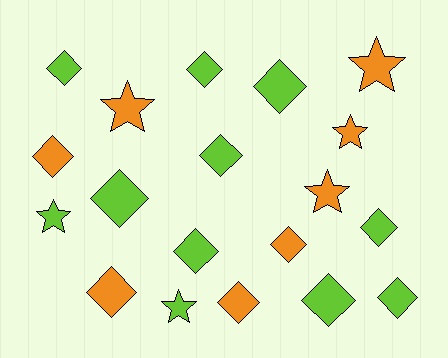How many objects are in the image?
There are 19 objects.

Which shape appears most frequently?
Diamond, with 13 objects.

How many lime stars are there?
There are 2 lime stars.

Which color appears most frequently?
Lime, with 11 objects.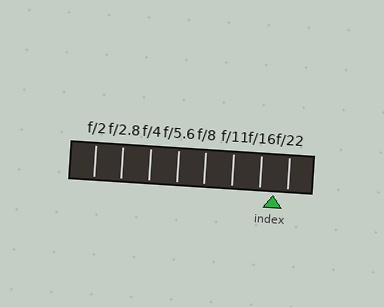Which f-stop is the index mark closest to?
The index mark is closest to f/22.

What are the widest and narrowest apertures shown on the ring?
The widest aperture shown is f/2 and the narrowest is f/22.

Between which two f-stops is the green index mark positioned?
The index mark is between f/16 and f/22.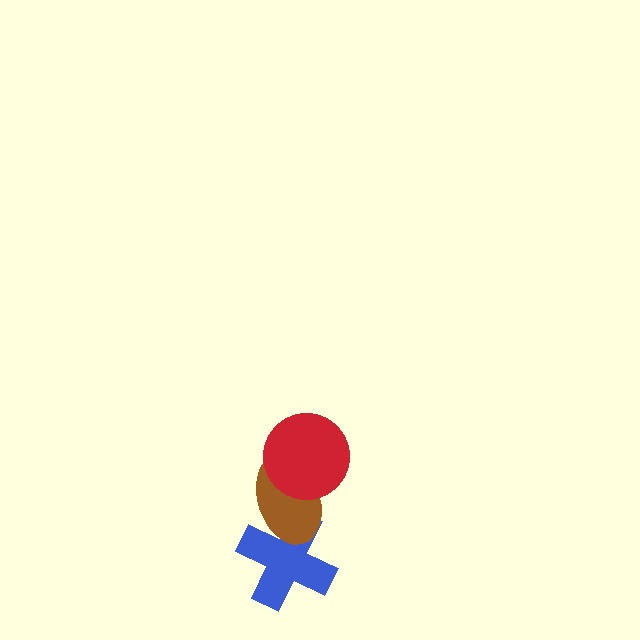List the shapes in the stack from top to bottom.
From top to bottom: the red circle, the brown ellipse, the blue cross.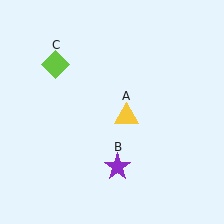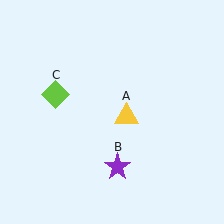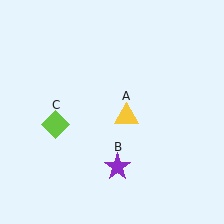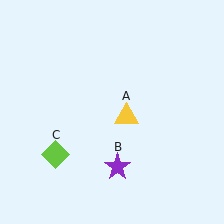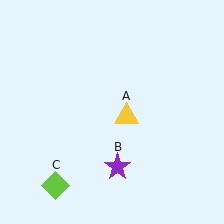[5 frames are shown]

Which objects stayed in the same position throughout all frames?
Yellow triangle (object A) and purple star (object B) remained stationary.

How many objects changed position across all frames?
1 object changed position: lime diamond (object C).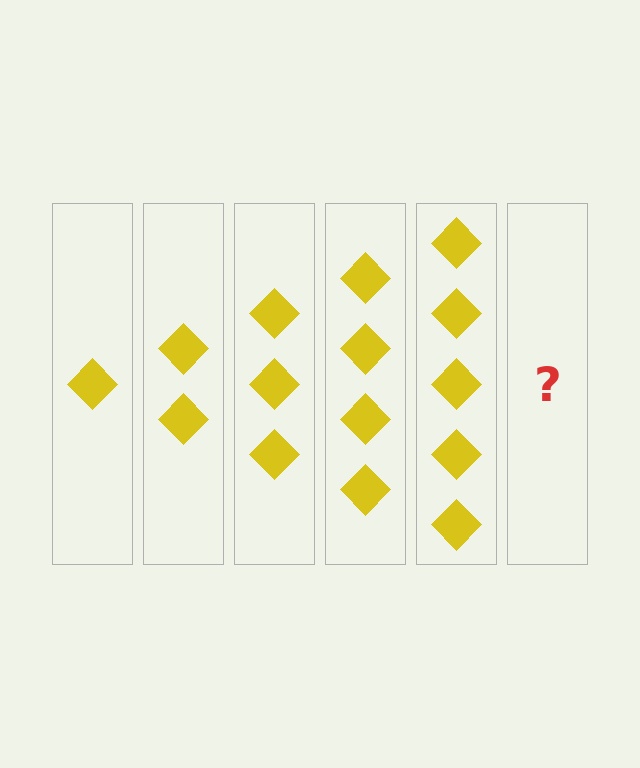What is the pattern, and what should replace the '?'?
The pattern is that each step adds one more diamond. The '?' should be 6 diamonds.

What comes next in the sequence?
The next element should be 6 diamonds.